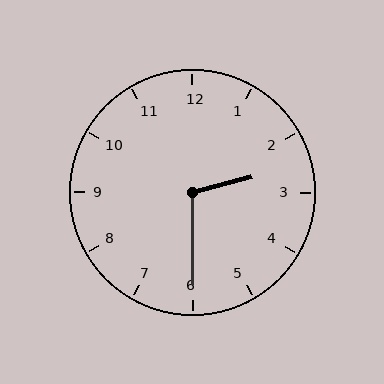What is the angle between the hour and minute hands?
Approximately 105 degrees.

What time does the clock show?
2:30.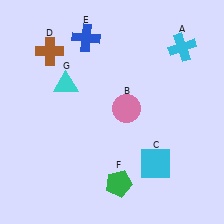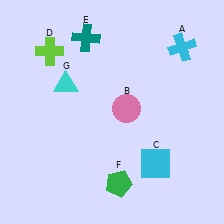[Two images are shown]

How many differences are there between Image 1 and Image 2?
There are 2 differences between the two images.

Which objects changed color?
D changed from brown to lime. E changed from blue to teal.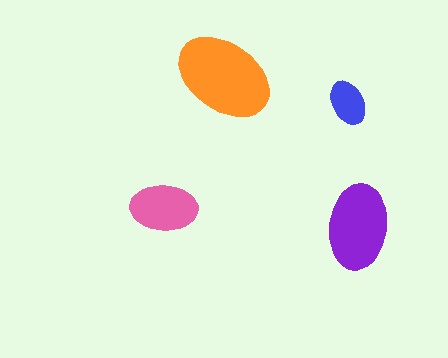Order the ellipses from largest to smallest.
the orange one, the purple one, the pink one, the blue one.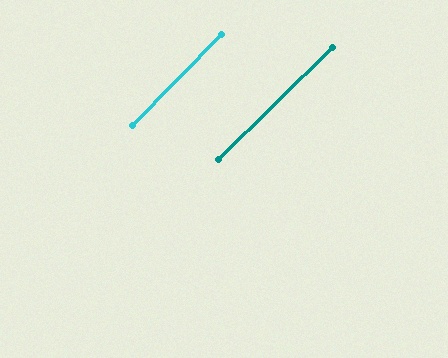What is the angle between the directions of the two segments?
Approximately 1 degree.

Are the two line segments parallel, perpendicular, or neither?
Parallel — their directions differ by only 1.1°.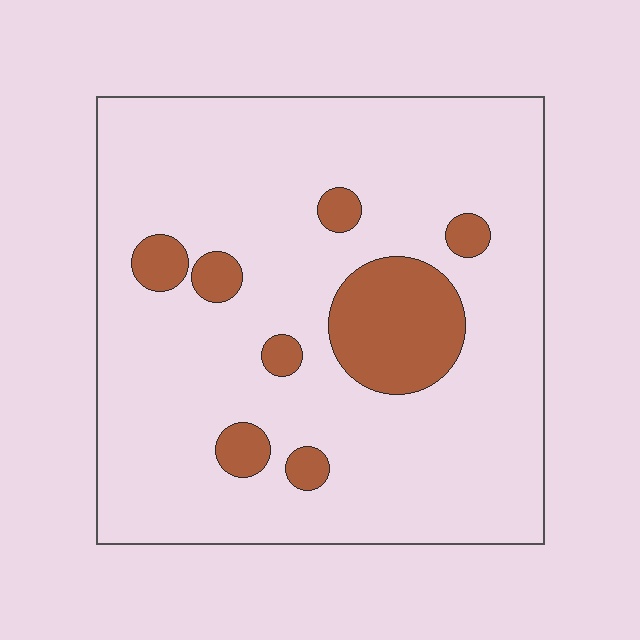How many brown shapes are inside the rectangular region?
8.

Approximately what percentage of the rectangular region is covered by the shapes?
Approximately 15%.